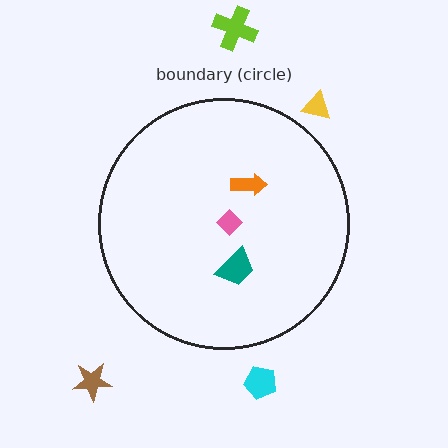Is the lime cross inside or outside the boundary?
Outside.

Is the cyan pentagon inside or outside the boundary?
Outside.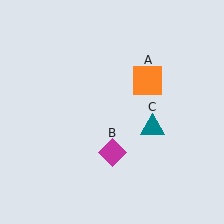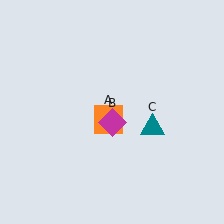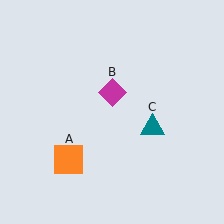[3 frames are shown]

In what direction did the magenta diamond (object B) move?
The magenta diamond (object B) moved up.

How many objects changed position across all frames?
2 objects changed position: orange square (object A), magenta diamond (object B).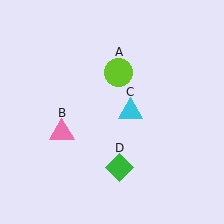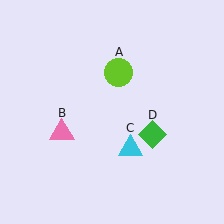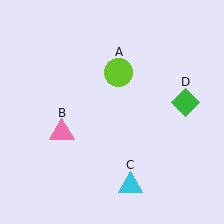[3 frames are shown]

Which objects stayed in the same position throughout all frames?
Lime circle (object A) and pink triangle (object B) remained stationary.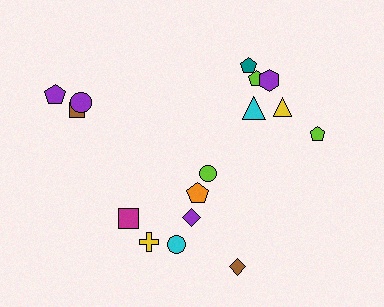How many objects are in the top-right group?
There are 6 objects.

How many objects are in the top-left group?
There are 3 objects.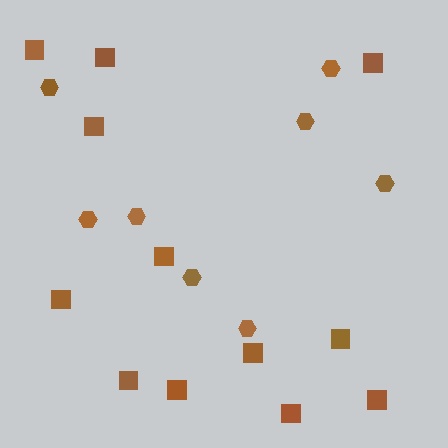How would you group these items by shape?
There are 2 groups: one group of hexagons (8) and one group of squares (12).